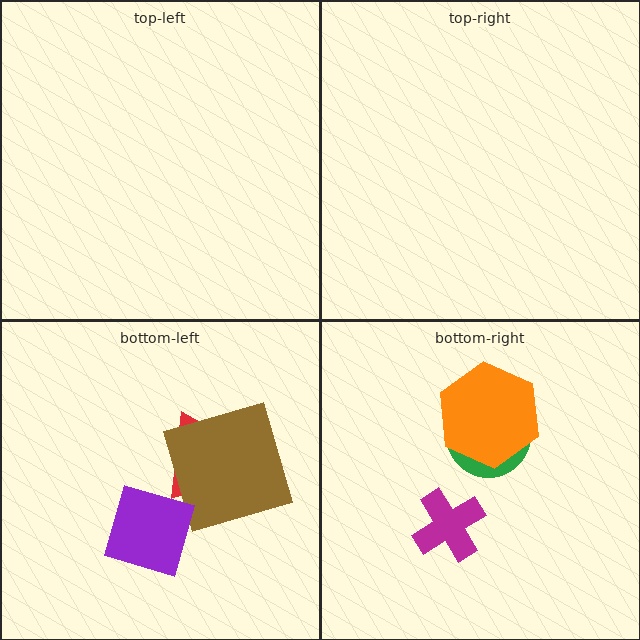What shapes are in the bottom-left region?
The red trapezoid, the brown square, the purple diamond.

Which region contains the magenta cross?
The bottom-right region.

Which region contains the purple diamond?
The bottom-left region.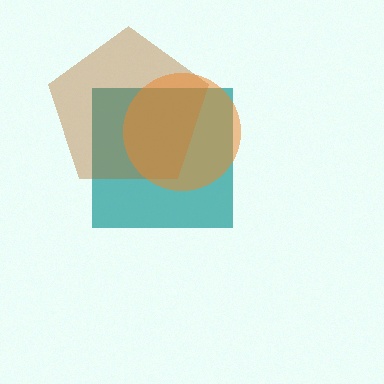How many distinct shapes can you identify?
There are 3 distinct shapes: a teal square, a brown pentagon, an orange circle.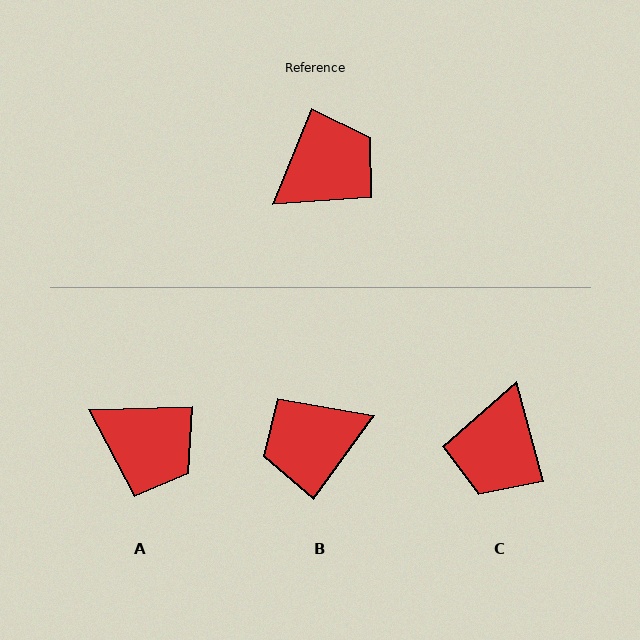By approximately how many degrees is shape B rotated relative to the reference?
Approximately 166 degrees counter-clockwise.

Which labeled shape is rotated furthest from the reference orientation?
B, about 166 degrees away.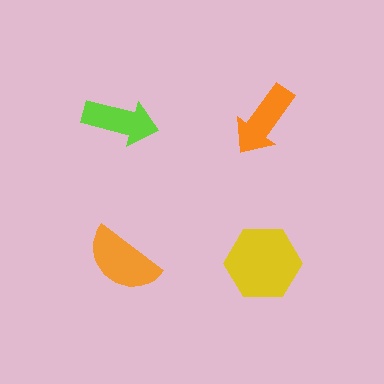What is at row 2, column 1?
An orange semicircle.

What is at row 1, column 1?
A lime arrow.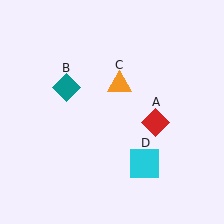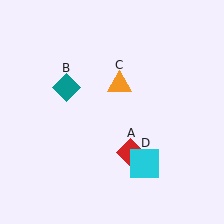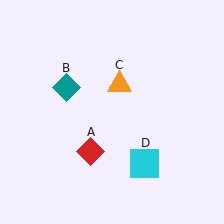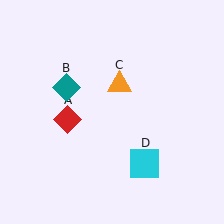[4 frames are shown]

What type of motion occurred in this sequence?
The red diamond (object A) rotated clockwise around the center of the scene.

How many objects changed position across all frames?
1 object changed position: red diamond (object A).